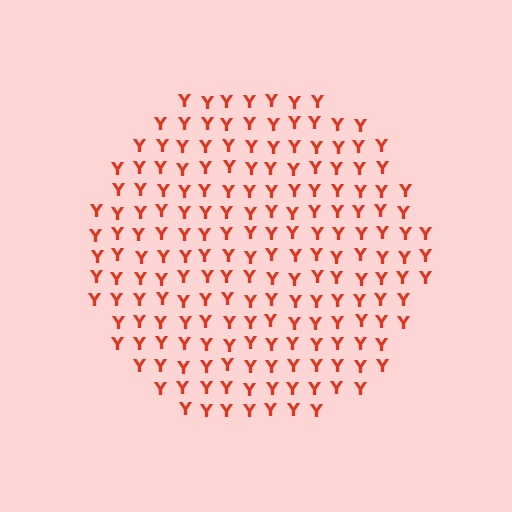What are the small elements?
The small elements are letter Y's.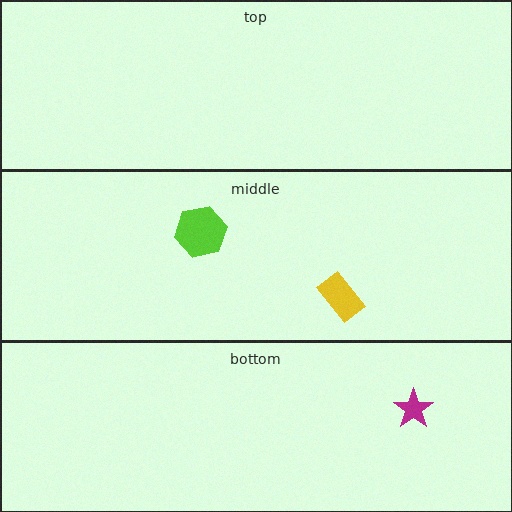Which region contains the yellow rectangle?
The middle region.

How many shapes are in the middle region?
2.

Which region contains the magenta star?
The bottom region.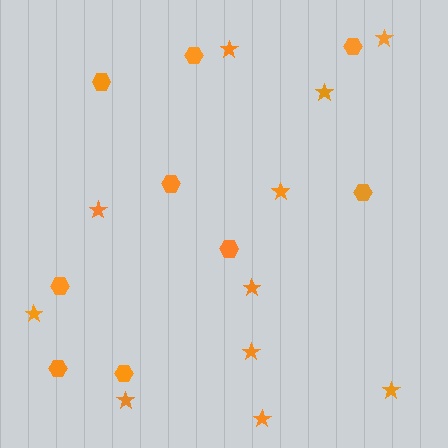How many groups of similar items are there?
There are 2 groups: one group of stars (11) and one group of hexagons (9).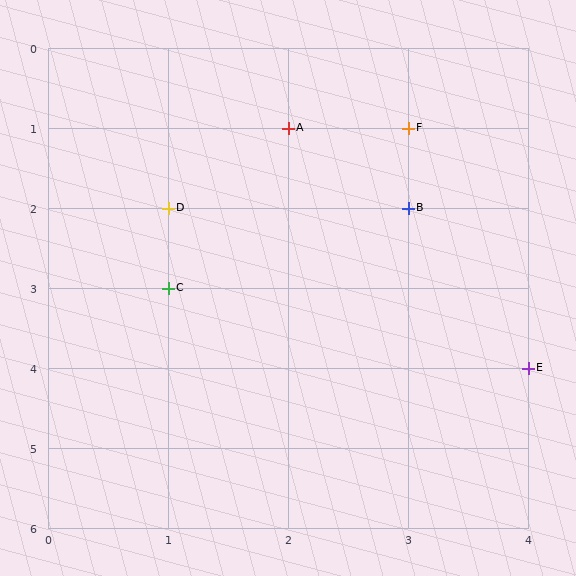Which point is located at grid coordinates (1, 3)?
Point C is at (1, 3).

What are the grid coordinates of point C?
Point C is at grid coordinates (1, 3).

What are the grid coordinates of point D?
Point D is at grid coordinates (1, 2).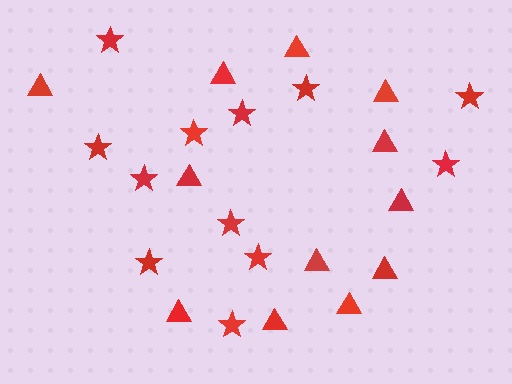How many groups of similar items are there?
There are 2 groups: one group of triangles (12) and one group of stars (12).